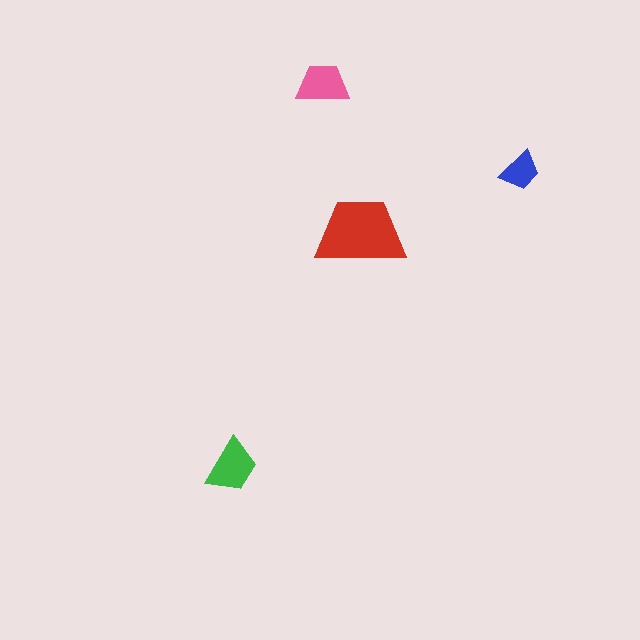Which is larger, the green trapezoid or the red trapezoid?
The red one.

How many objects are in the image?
There are 4 objects in the image.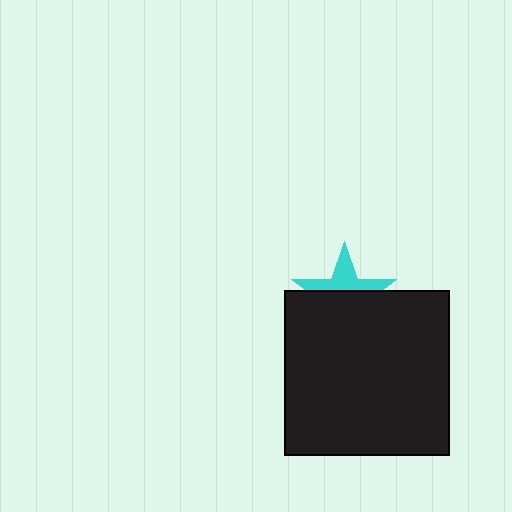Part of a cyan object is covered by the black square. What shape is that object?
It is a star.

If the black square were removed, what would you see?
You would see the complete cyan star.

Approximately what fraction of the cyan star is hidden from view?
Roughly 60% of the cyan star is hidden behind the black square.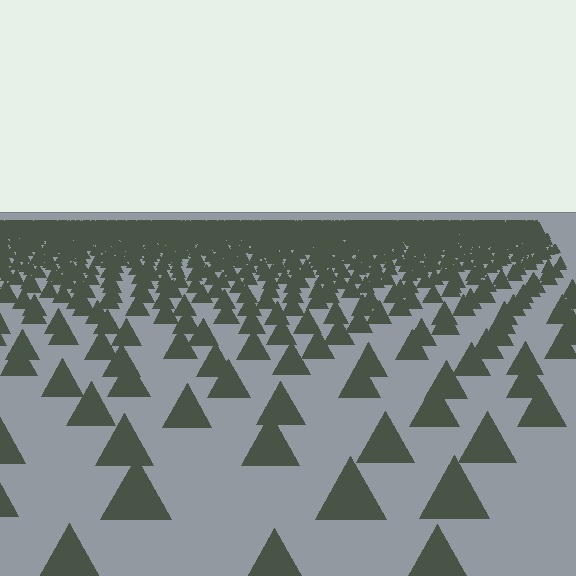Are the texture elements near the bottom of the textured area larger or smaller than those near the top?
Larger. Near the bottom, elements are closer to the viewer and appear at a bigger on-screen size.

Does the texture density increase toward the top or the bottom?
Density increases toward the top.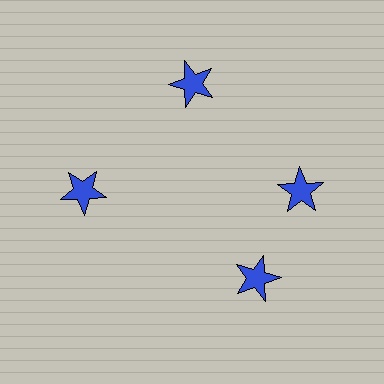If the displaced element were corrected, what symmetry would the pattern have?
It would have 4-fold rotational symmetry — the pattern would map onto itself every 90 degrees.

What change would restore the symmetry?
The symmetry would be restored by rotating it back into even spacing with its neighbors so that all 4 stars sit at equal angles and equal distance from the center.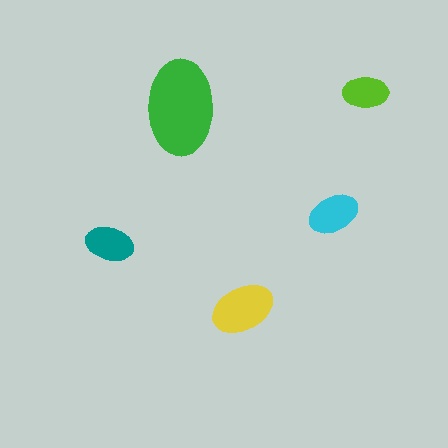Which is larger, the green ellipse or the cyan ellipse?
The green one.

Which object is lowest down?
The yellow ellipse is bottommost.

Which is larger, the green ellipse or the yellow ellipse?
The green one.